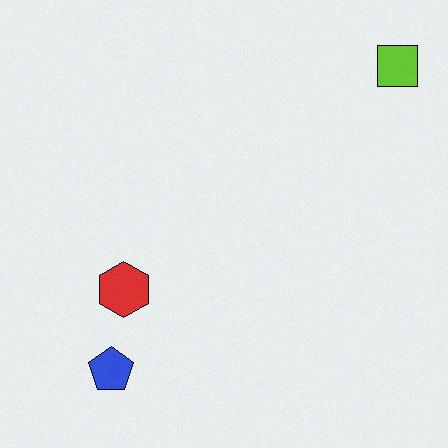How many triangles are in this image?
There are no triangles.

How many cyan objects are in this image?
There are no cyan objects.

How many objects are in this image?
There are 3 objects.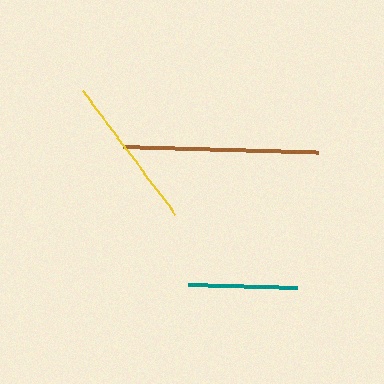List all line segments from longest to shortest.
From longest to shortest: brown, yellow, teal.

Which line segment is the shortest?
The teal line is the shortest at approximately 110 pixels.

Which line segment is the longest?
The brown line is the longest at approximately 195 pixels.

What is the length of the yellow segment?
The yellow segment is approximately 154 pixels long.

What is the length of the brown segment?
The brown segment is approximately 195 pixels long.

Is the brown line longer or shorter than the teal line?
The brown line is longer than the teal line.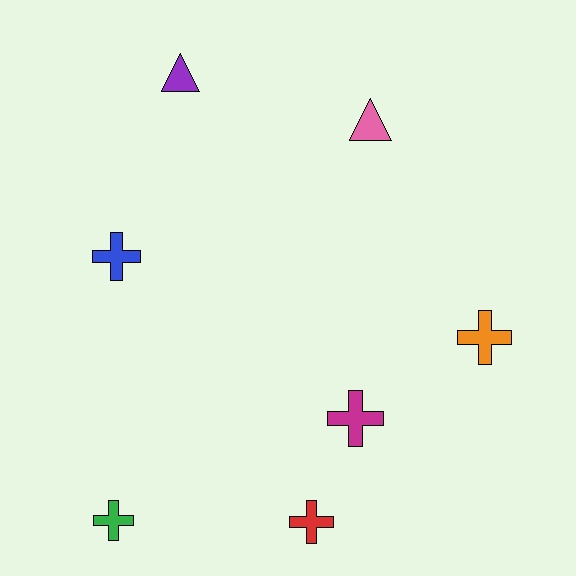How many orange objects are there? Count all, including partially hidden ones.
There is 1 orange object.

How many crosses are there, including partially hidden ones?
There are 5 crosses.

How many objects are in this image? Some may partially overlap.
There are 7 objects.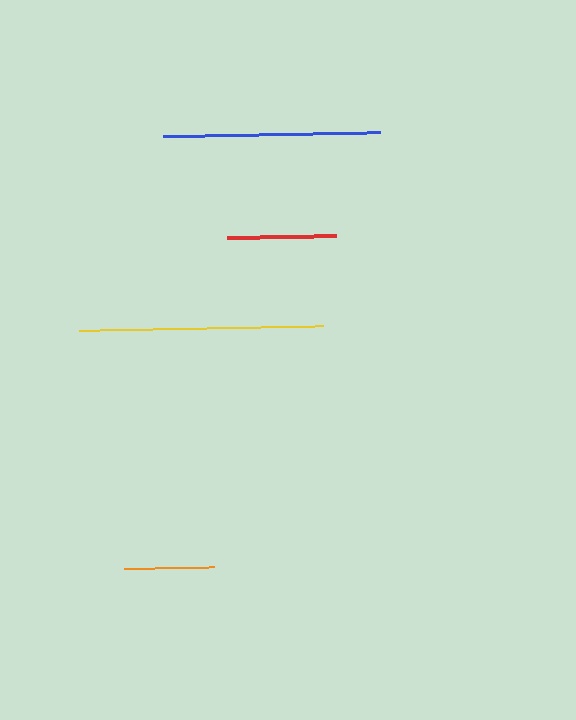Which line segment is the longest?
The yellow line is the longest at approximately 245 pixels.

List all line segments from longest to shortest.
From longest to shortest: yellow, blue, red, orange.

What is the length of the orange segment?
The orange segment is approximately 90 pixels long.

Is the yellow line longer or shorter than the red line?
The yellow line is longer than the red line.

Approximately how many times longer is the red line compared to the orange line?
The red line is approximately 1.2 times the length of the orange line.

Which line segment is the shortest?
The orange line is the shortest at approximately 90 pixels.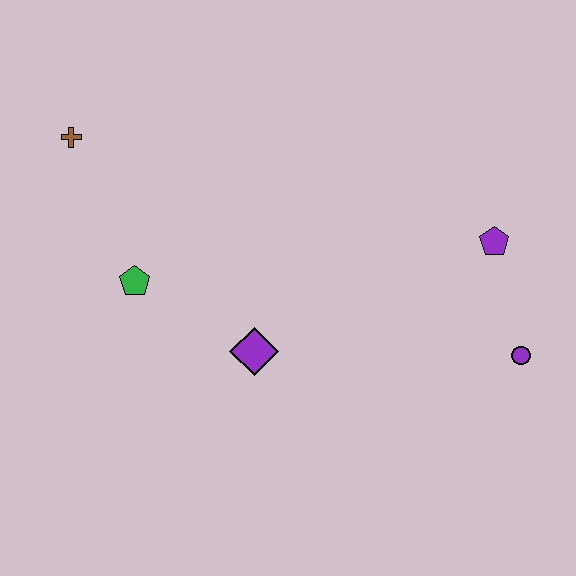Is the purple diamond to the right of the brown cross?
Yes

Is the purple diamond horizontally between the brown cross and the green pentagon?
No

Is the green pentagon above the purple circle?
Yes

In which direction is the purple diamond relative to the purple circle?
The purple diamond is to the left of the purple circle.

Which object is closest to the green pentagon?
The purple diamond is closest to the green pentagon.